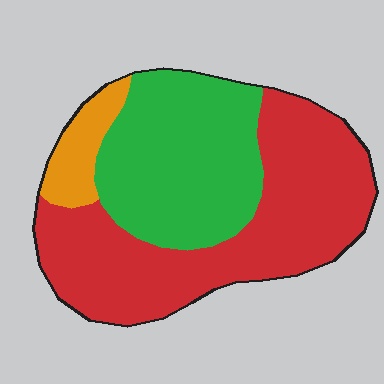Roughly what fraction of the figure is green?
Green covers around 40% of the figure.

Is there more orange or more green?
Green.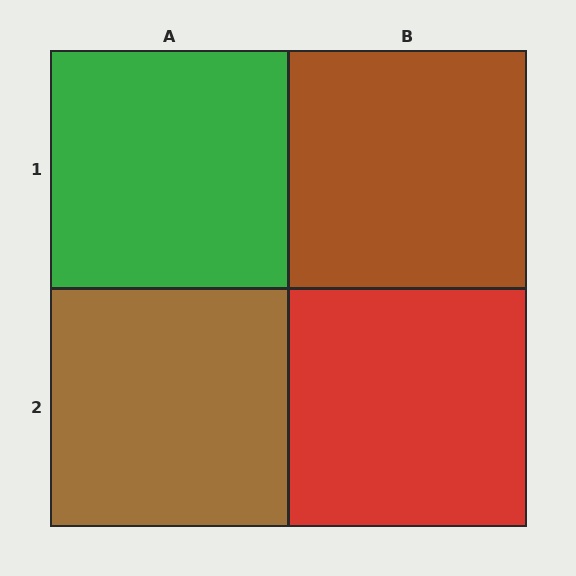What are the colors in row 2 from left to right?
Brown, red.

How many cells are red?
1 cell is red.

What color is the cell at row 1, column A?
Green.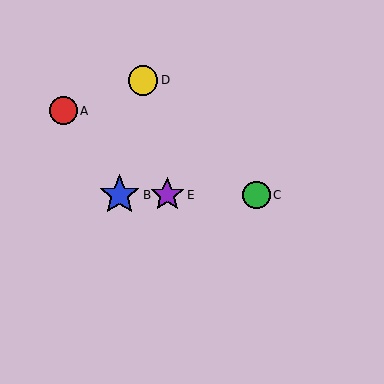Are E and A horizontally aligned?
No, E is at y≈195 and A is at y≈111.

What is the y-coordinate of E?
Object E is at y≈195.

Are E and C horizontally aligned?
Yes, both are at y≈195.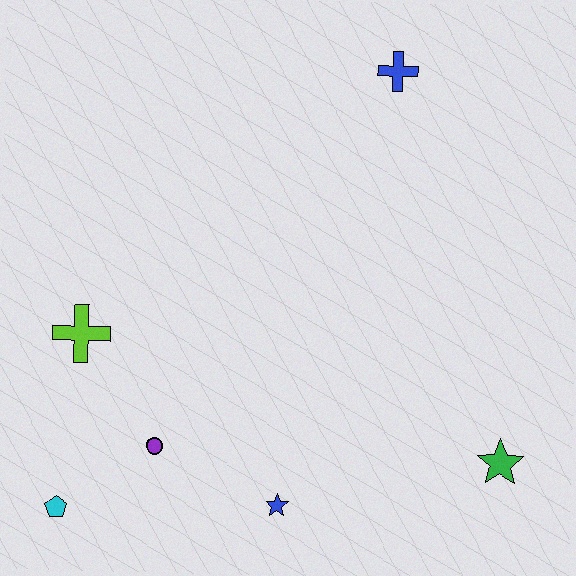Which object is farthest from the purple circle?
The blue cross is farthest from the purple circle.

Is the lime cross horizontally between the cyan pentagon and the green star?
Yes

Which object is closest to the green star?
The blue star is closest to the green star.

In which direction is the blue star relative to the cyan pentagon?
The blue star is to the right of the cyan pentagon.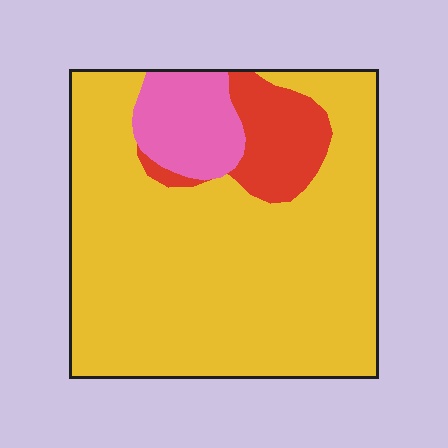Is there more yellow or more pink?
Yellow.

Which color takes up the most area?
Yellow, at roughly 80%.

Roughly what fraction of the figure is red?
Red covers roughly 10% of the figure.